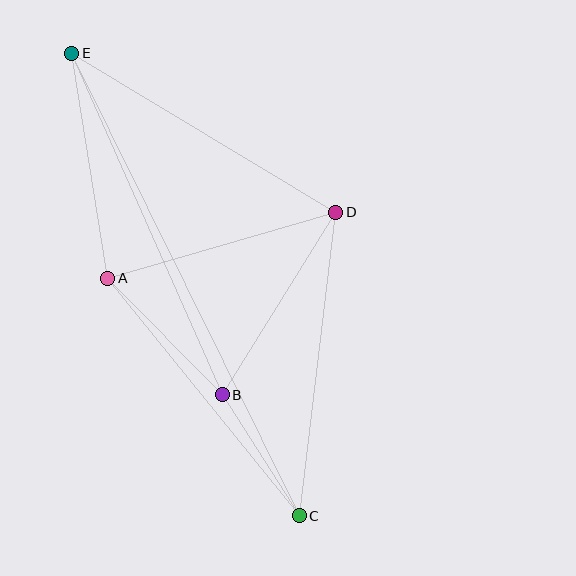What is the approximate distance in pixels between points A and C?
The distance between A and C is approximately 305 pixels.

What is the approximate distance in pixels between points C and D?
The distance between C and D is approximately 306 pixels.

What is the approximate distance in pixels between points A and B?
The distance between A and B is approximately 163 pixels.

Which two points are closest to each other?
Points B and C are closest to each other.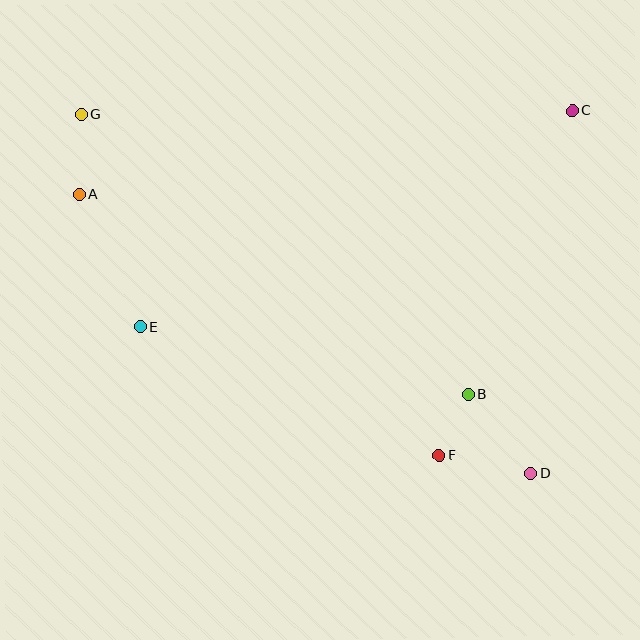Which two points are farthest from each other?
Points D and G are farthest from each other.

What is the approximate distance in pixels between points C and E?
The distance between C and E is approximately 483 pixels.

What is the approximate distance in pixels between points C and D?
The distance between C and D is approximately 365 pixels.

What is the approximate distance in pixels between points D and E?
The distance between D and E is approximately 417 pixels.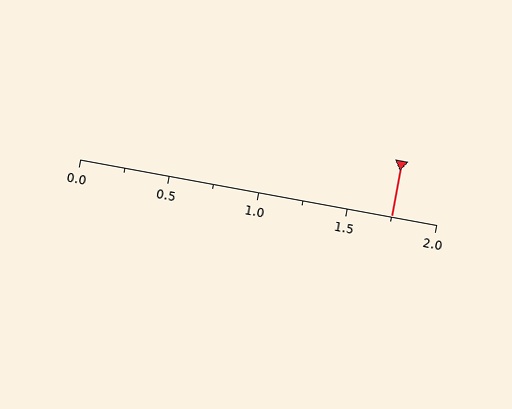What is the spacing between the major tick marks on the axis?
The major ticks are spaced 0.5 apart.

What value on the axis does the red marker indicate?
The marker indicates approximately 1.75.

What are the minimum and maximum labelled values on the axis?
The axis runs from 0.0 to 2.0.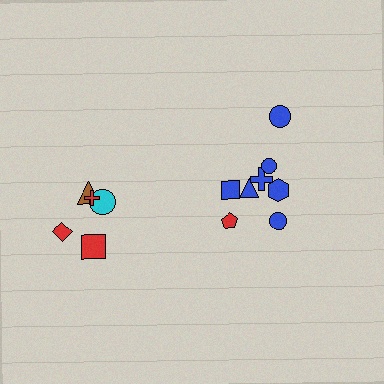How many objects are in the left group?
There are 5 objects.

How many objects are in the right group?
There are 8 objects.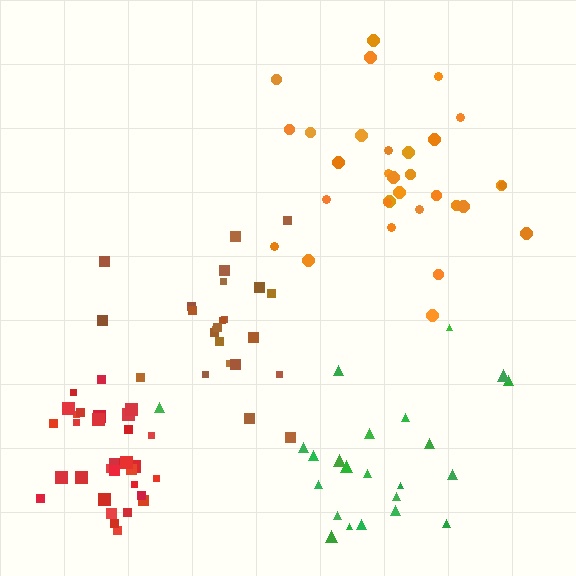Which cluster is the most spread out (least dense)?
Green.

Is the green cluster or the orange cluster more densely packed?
Orange.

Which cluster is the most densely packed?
Red.